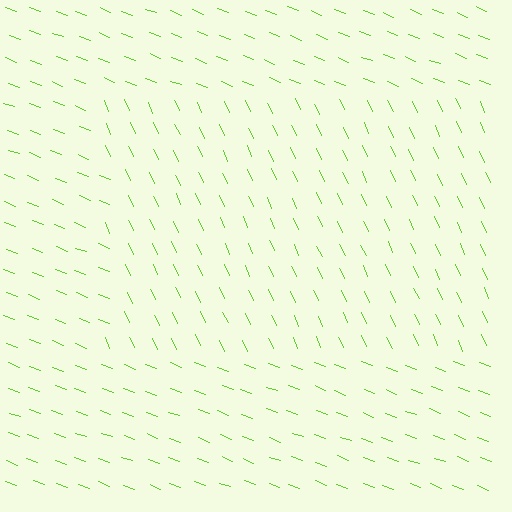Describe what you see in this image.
The image is filled with small lime line segments. A rectangle region in the image has lines oriented differently from the surrounding lines, creating a visible texture boundary.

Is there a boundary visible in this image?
Yes, there is a texture boundary formed by a change in line orientation.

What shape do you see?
I see a rectangle.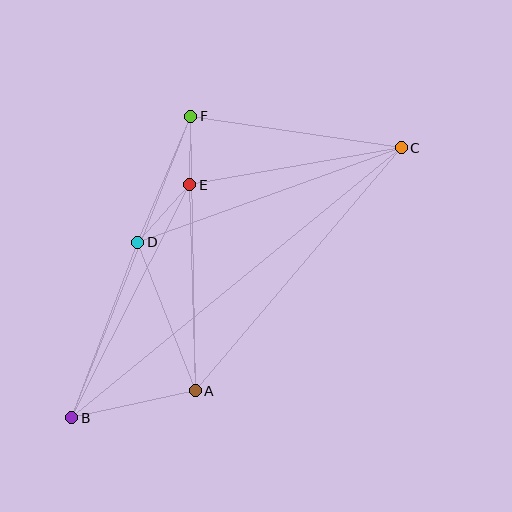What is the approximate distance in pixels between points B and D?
The distance between B and D is approximately 187 pixels.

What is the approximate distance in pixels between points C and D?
The distance between C and D is approximately 280 pixels.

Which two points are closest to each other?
Points E and F are closest to each other.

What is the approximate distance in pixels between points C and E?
The distance between C and E is approximately 215 pixels.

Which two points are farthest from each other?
Points B and C are farthest from each other.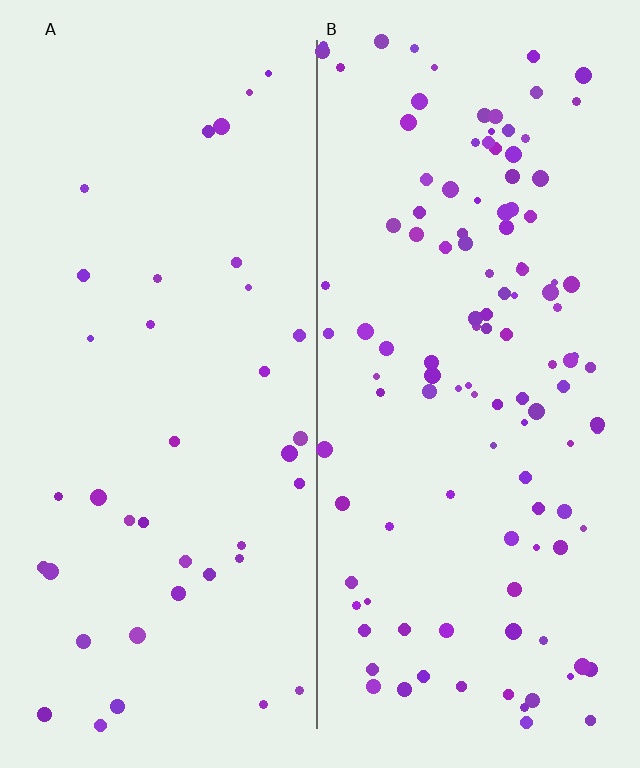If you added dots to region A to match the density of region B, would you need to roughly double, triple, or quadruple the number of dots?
Approximately triple.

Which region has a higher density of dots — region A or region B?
B (the right).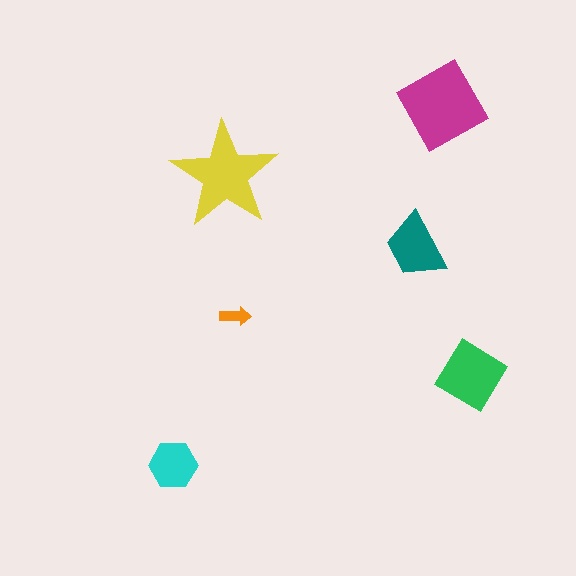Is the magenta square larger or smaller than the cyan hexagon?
Larger.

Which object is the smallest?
The orange arrow.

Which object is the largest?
The magenta square.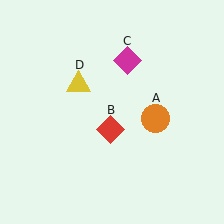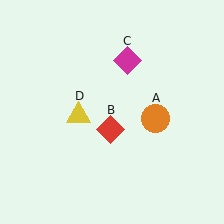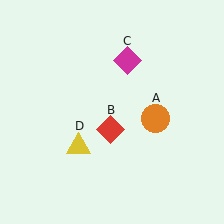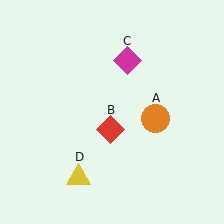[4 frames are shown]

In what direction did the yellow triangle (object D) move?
The yellow triangle (object D) moved down.